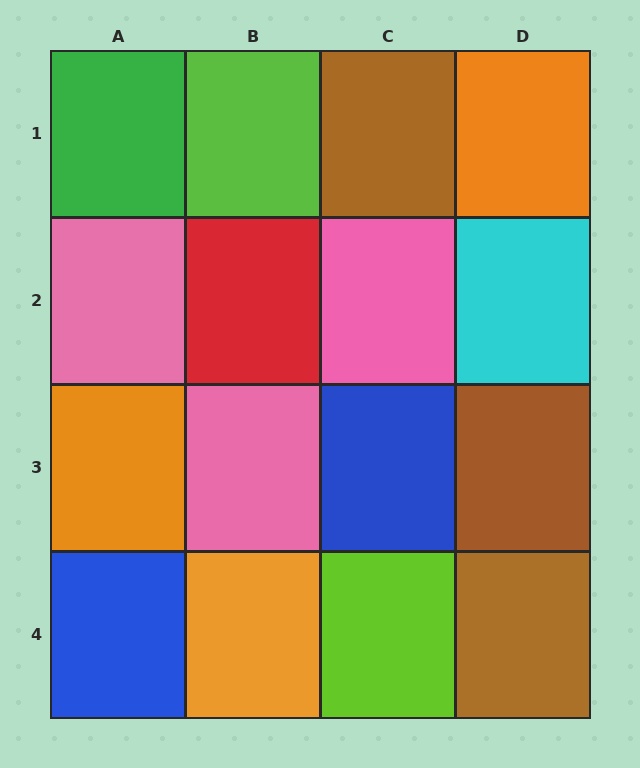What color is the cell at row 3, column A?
Orange.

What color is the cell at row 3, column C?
Blue.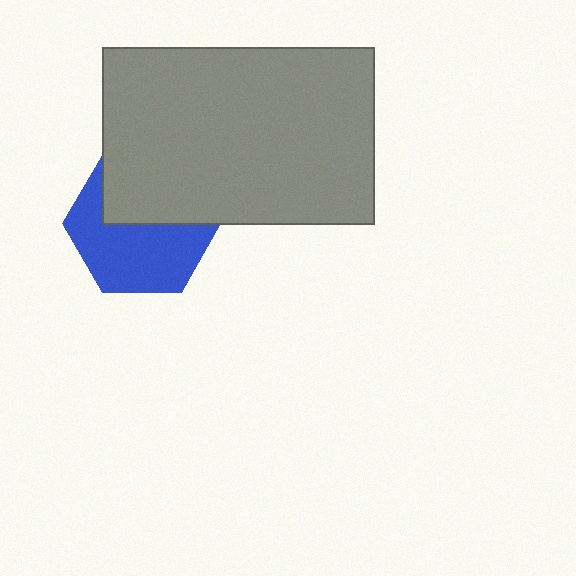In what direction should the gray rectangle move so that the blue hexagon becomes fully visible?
The gray rectangle should move up. That is the shortest direction to clear the overlap and leave the blue hexagon fully visible.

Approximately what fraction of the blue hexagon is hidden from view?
Roughly 43% of the blue hexagon is hidden behind the gray rectangle.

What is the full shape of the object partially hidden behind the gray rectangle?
The partially hidden object is a blue hexagon.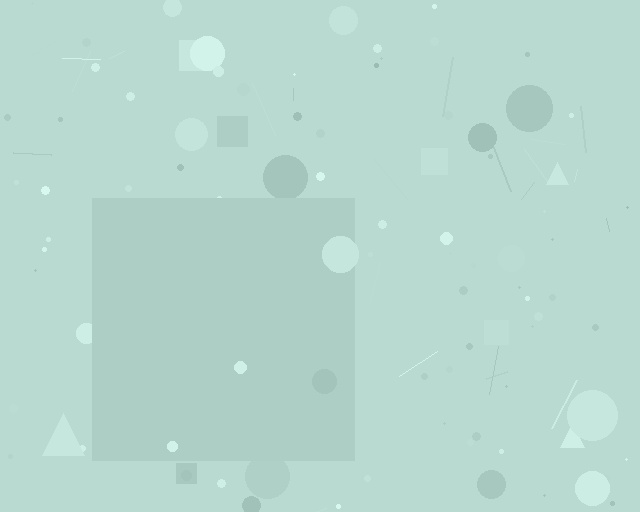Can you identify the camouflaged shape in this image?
The camouflaged shape is a square.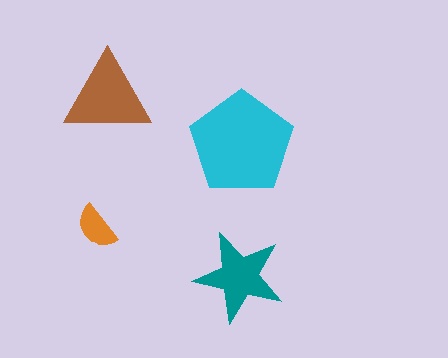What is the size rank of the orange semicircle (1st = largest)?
4th.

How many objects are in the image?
There are 4 objects in the image.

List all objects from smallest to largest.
The orange semicircle, the teal star, the brown triangle, the cyan pentagon.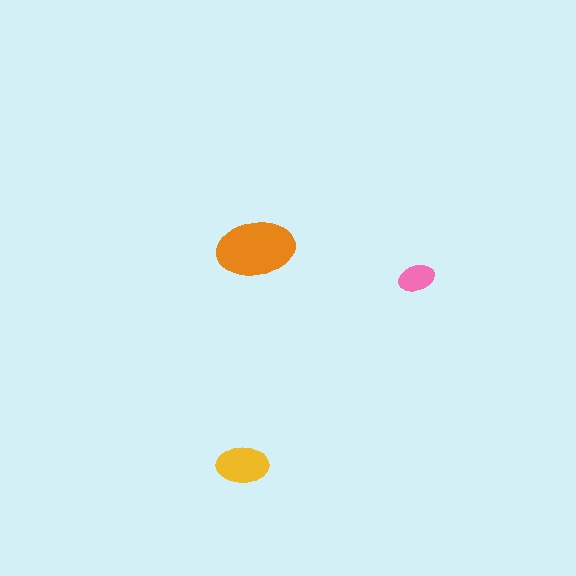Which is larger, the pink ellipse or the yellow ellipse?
The yellow one.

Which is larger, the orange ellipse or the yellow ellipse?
The orange one.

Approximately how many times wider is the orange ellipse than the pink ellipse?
About 2 times wider.